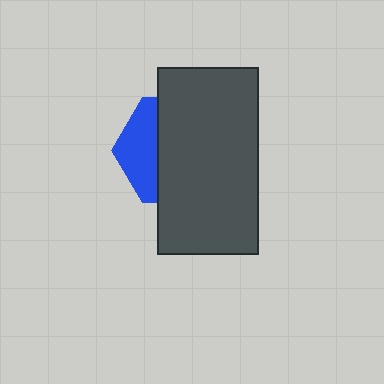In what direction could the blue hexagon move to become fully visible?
The blue hexagon could move left. That would shift it out from behind the dark gray rectangle entirely.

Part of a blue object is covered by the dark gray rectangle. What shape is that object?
It is a hexagon.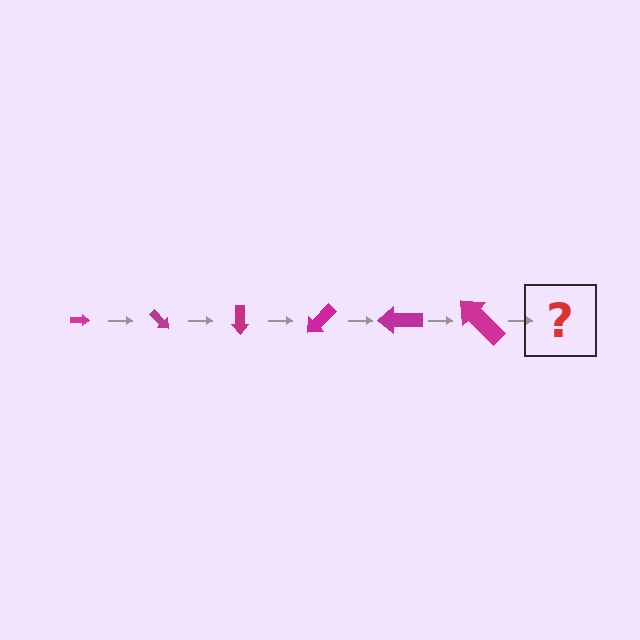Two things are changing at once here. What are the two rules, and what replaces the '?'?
The two rules are that the arrow grows larger each step and it rotates 45 degrees each step. The '?' should be an arrow, larger than the previous one and rotated 270 degrees from the start.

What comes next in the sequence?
The next element should be an arrow, larger than the previous one and rotated 270 degrees from the start.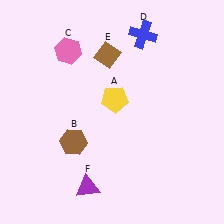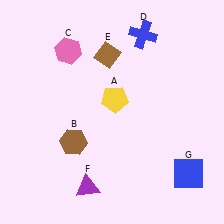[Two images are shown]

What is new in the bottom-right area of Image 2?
A blue square (G) was added in the bottom-right area of Image 2.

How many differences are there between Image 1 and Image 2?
There is 1 difference between the two images.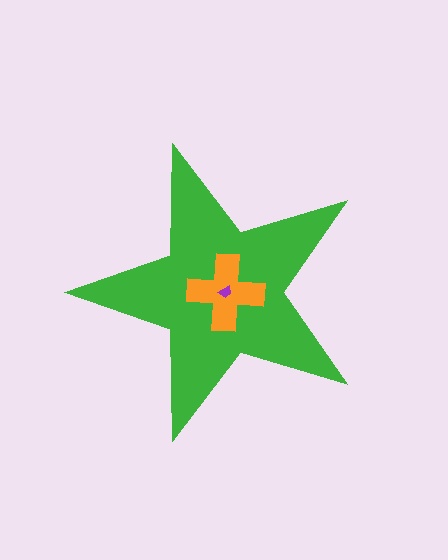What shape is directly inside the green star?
The orange cross.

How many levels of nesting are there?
3.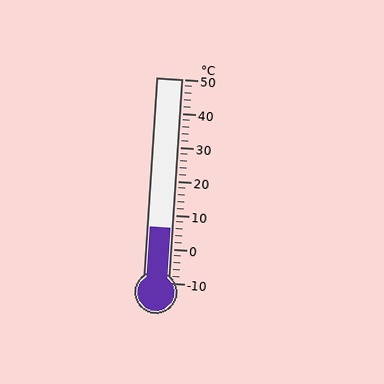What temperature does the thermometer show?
The thermometer shows approximately 6°C.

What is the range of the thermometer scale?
The thermometer scale ranges from -10°C to 50°C.